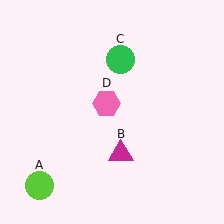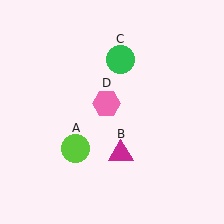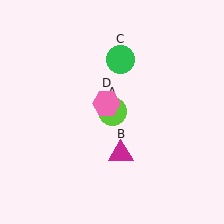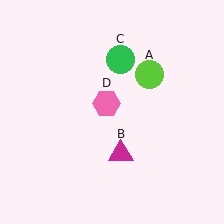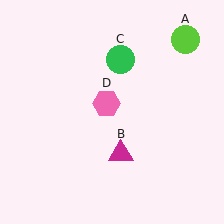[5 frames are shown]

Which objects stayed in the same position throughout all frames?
Magenta triangle (object B) and green circle (object C) and pink hexagon (object D) remained stationary.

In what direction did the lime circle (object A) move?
The lime circle (object A) moved up and to the right.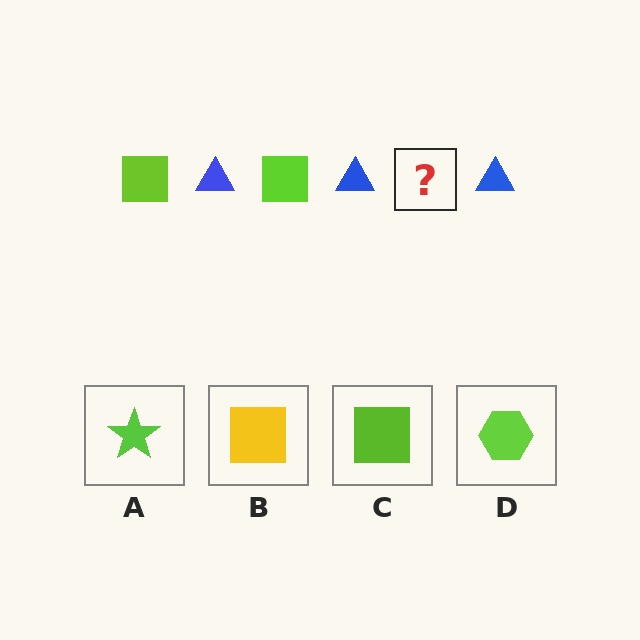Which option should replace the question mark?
Option C.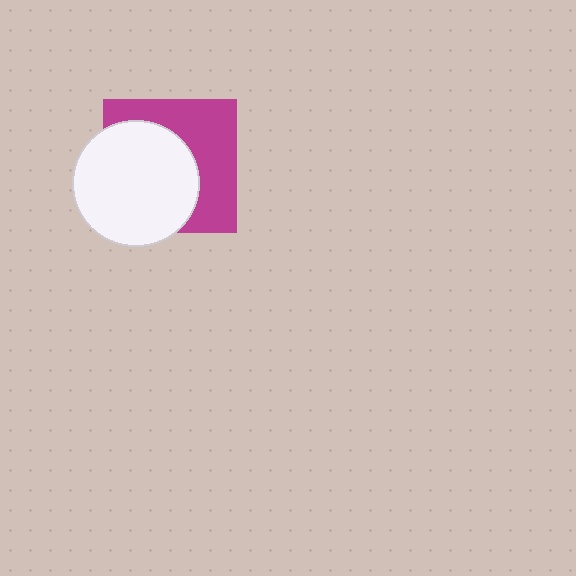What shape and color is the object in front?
The object in front is a white circle.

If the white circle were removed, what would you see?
You would see the complete magenta square.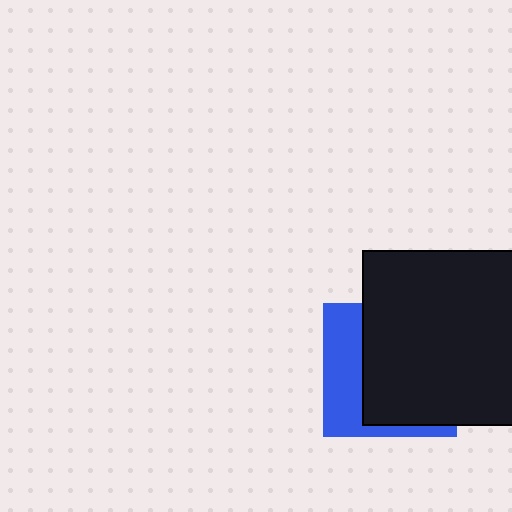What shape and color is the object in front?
The object in front is a black square.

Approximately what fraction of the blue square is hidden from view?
Roughly 65% of the blue square is hidden behind the black square.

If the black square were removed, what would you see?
You would see the complete blue square.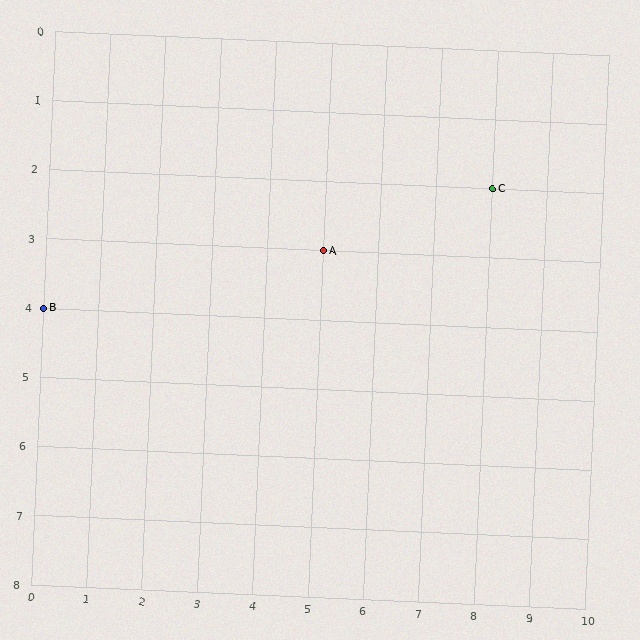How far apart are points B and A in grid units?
Points B and A are 5 columns and 1 row apart (about 5.1 grid units diagonally).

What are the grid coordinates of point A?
Point A is at grid coordinates (5, 3).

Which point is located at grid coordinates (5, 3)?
Point A is at (5, 3).